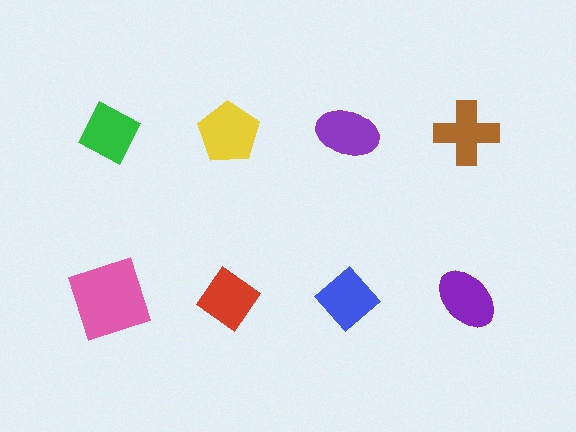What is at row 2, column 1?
A pink square.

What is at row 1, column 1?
A green diamond.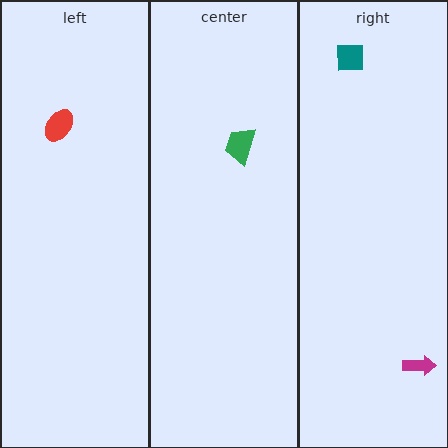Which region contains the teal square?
The right region.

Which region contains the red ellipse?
The left region.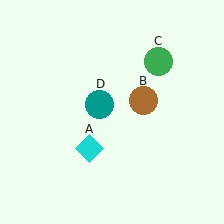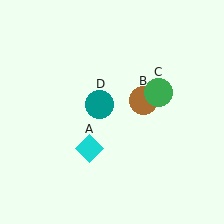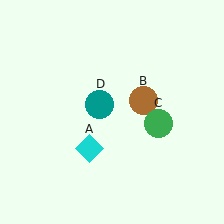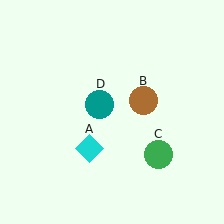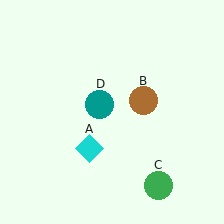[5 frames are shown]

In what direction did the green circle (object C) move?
The green circle (object C) moved down.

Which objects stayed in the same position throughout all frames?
Cyan diamond (object A) and brown circle (object B) and teal circle (object D) remained stationary.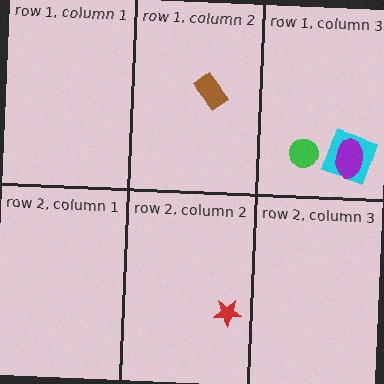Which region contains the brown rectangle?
The row 1, column 2 region.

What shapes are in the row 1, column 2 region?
The brown rectangle.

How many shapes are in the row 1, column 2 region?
1.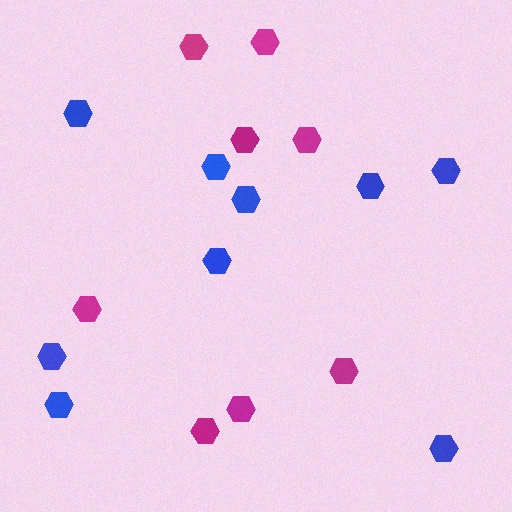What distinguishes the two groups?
There are 2 groups: one group of blue hexagons (9) and one group of magenta hexagons (8).